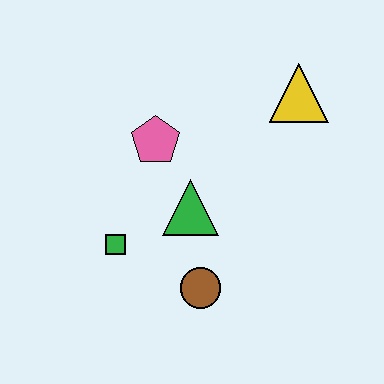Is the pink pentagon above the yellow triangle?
No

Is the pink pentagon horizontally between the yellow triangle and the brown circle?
No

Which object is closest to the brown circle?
The green triangle is closest to the brown circle.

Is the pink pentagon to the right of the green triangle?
No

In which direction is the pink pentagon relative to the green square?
The pink pentagon is above the green square.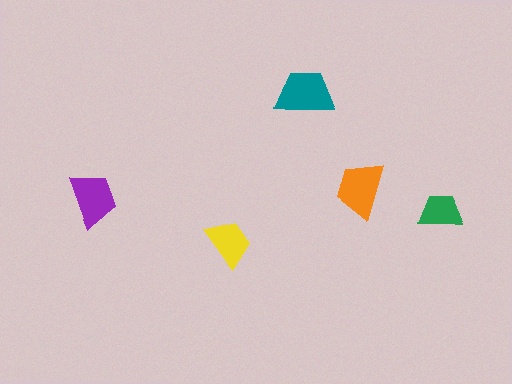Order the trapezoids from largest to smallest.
the teal one, the orange one, the purple one, the yellow one, the green one.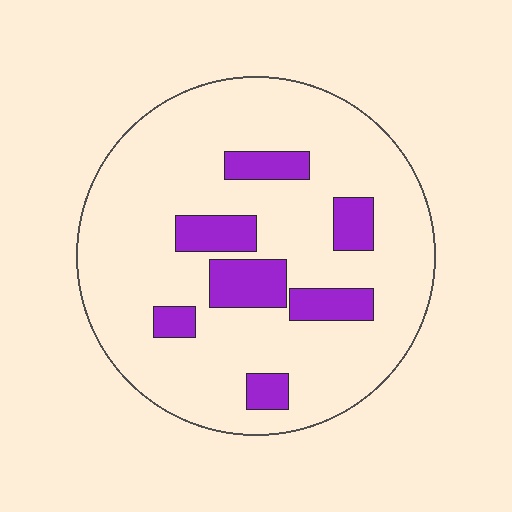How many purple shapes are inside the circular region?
7.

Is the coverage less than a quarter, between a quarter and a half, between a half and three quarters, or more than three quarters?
Less than a quarter.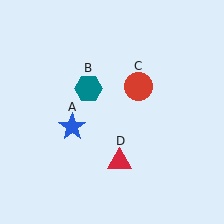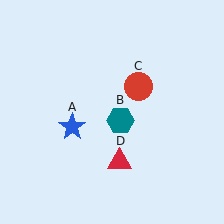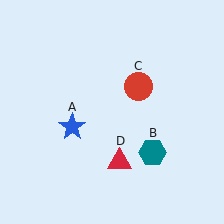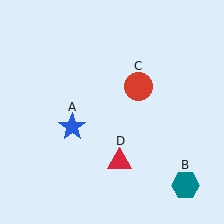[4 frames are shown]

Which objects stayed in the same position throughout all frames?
Blue star (object A) and red circle (object C) and red triangle (object D) remained stationary.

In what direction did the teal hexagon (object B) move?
The teal hexagon (object B) moved down and to the right.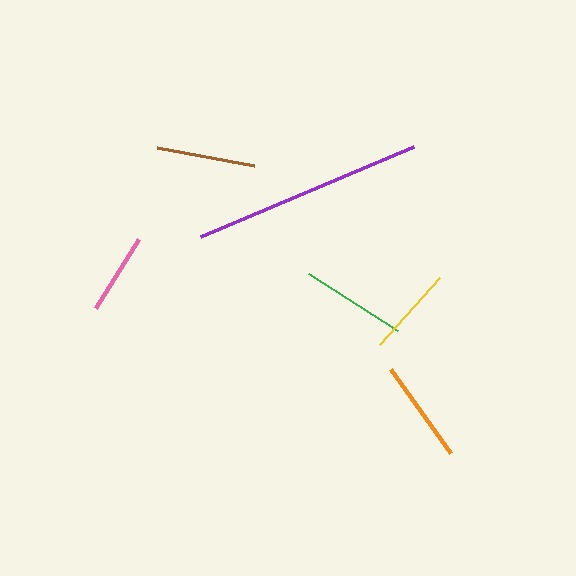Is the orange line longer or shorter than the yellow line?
The orange line is longer than the yellow line.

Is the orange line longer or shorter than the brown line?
The orange line is longer than the brown line.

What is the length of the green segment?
The green segment is approximately 106 pixels long.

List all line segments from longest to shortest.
From longest to shortest: purple, green, orange, brown, yellow, pink.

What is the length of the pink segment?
The pink segment is approximately 81 pixels long.